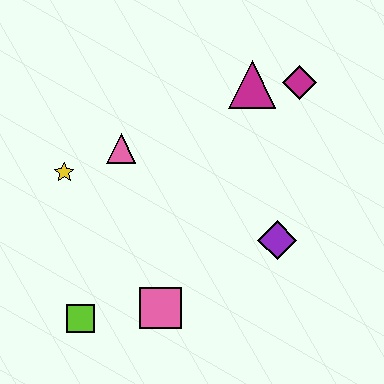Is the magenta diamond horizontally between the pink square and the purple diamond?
No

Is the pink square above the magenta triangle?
No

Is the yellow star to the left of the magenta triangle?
Yes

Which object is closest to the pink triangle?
The yellow star is closest to the pink triangle.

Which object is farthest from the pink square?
The magenta diamond is farthest from the pink square.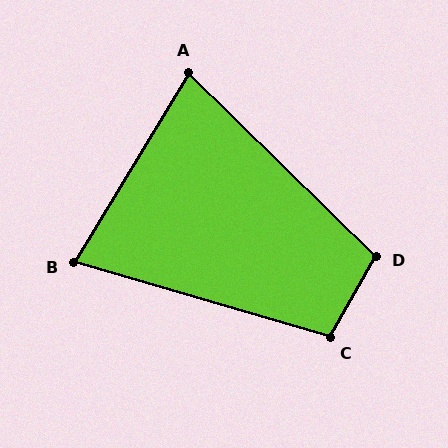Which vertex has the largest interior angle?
D, at approximately 105 degrees.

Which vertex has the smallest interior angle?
B, at approximately 75 degrees.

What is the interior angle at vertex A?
Approximately 77 degrees (acute).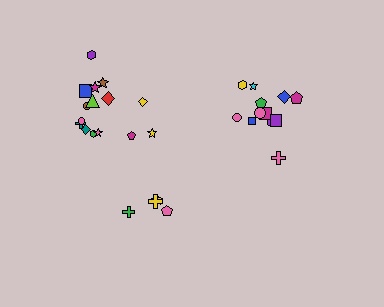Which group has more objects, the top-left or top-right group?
The top-left group.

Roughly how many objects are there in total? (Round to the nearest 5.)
Roughly 30 objects in total.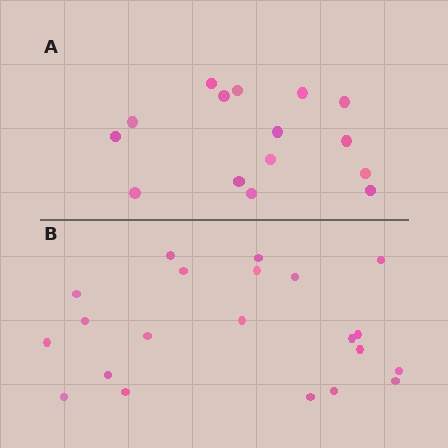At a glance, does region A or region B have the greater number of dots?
Region B (the bottom region) has more dots.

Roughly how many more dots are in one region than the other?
Region B has about 6 more dots than region A.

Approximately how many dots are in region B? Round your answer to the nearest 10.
About 20 dots. (The exact count is 21, which rounds to 20.)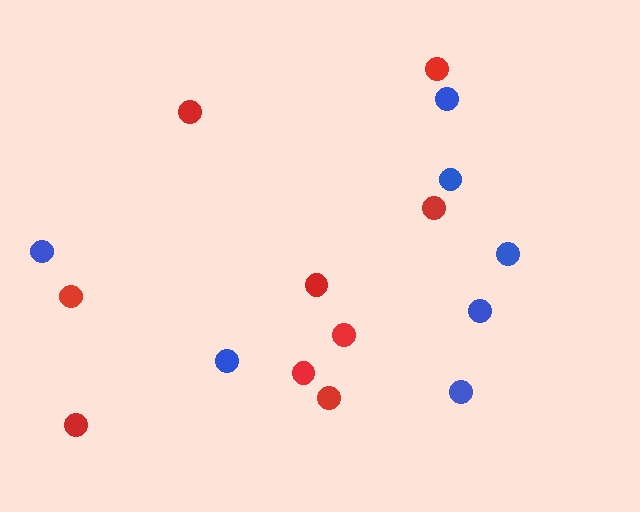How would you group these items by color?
There are 2 groups: one group of red circles (9) and one group of blue circles (7).